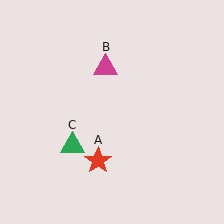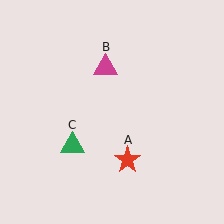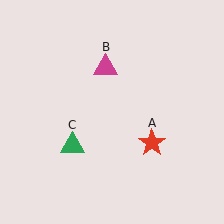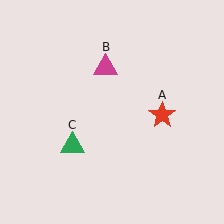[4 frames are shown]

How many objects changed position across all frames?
1 object changed position: red star (object A).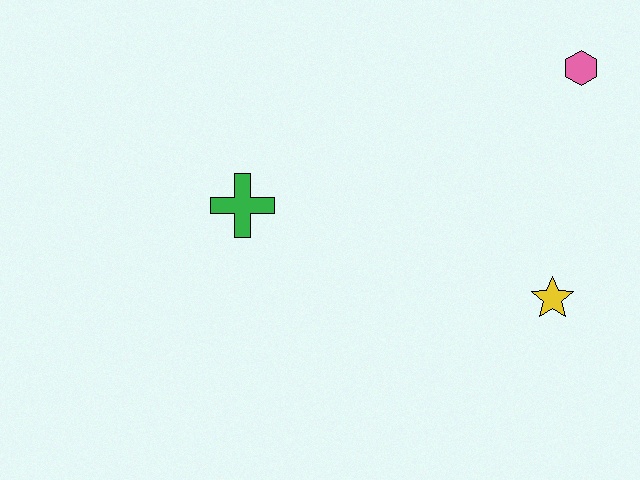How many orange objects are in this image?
There are no orange objects.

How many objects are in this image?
There are 3 objects.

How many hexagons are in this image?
There is 1 hexagon.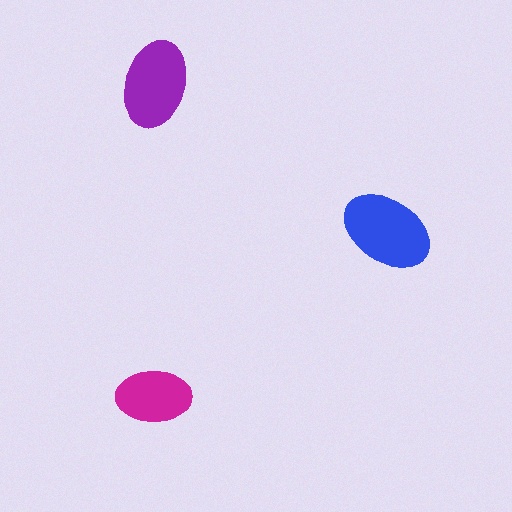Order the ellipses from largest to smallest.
the blue one, the purple one, the magenta one.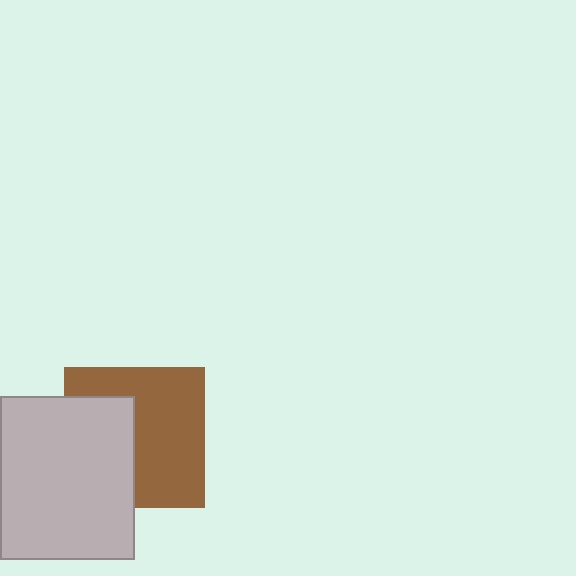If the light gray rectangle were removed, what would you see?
You would see the complete brown square.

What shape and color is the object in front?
The object in front is a light gray rectangle.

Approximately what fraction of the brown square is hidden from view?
Roughly 41% of the brown square is hidden behind the light gray rectangle.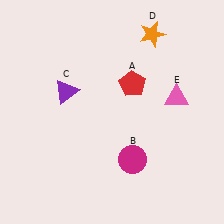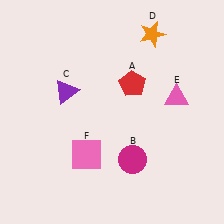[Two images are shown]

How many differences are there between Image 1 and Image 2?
There is 1 difference between the two images.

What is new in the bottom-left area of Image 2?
A pink square (F) was added in the bottom-left area of Image 2.